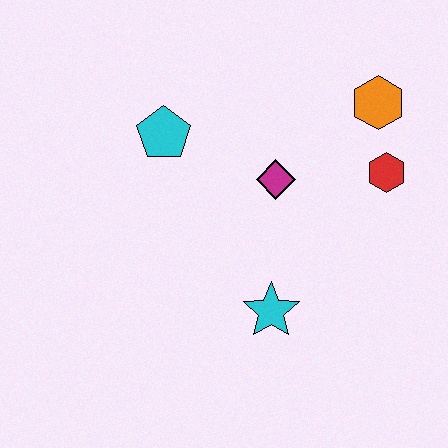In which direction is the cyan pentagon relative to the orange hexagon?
The cyan pentagon is to the left of the orange hexagon.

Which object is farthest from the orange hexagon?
The cyan star is farthest from the orange hexagon.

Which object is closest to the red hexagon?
The orange hexagon is closest to the red hexagon.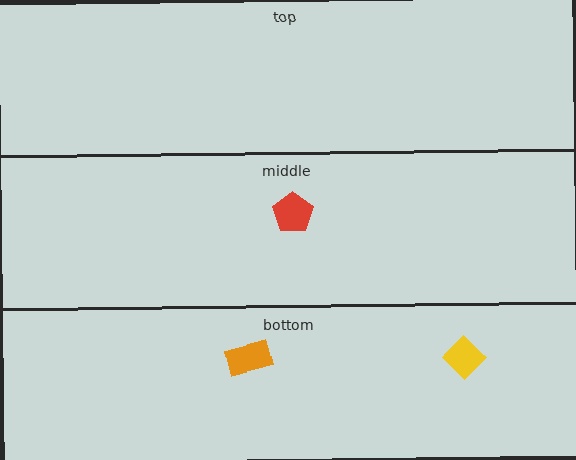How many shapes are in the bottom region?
2.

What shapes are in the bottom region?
The orange rectangle, the yellow diamond.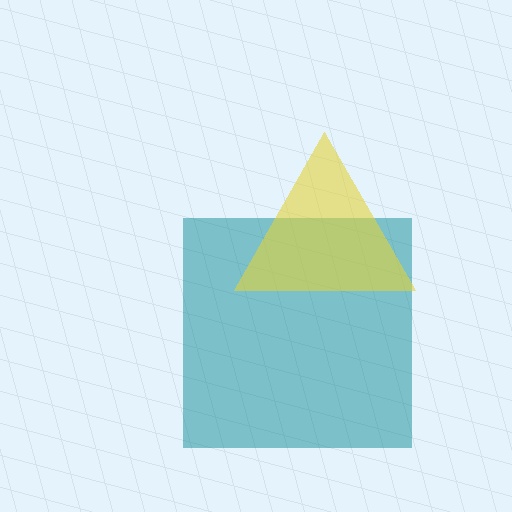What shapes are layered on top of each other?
The layered shapes are: a teal square, a yellow triangle.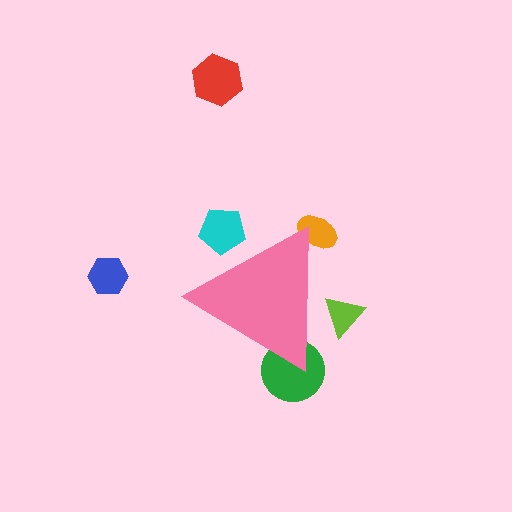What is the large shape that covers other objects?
A pink triangle.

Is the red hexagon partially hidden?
No, the red hexagon is fully visible.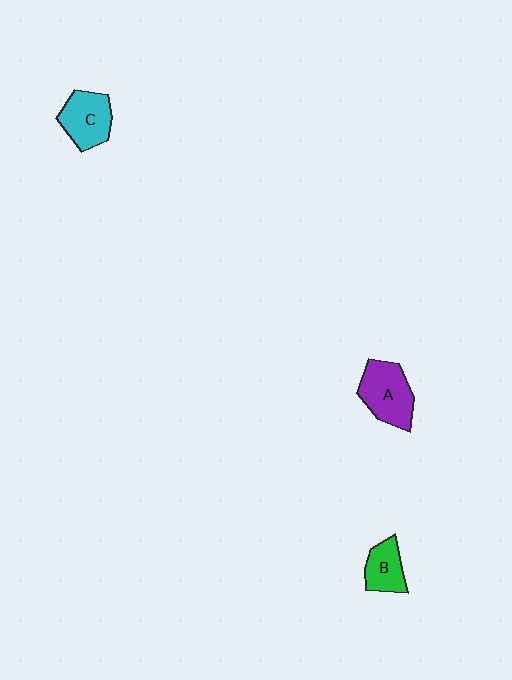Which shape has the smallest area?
Shape B (green).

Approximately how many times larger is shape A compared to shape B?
Approximately 1.6 times.